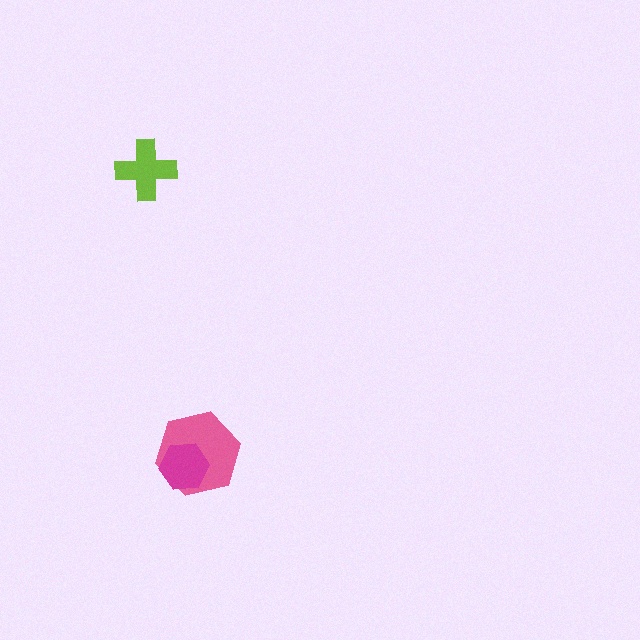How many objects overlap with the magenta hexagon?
1 object overlaps with the magenta hexagon.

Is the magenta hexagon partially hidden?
No, no other shape covers it.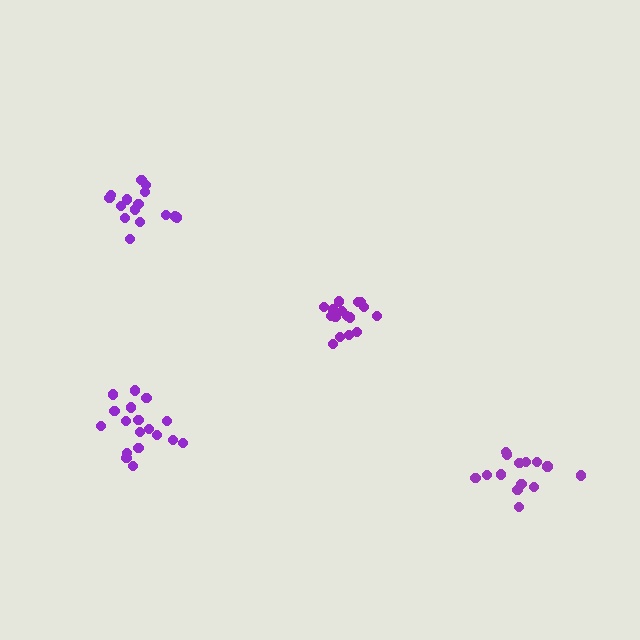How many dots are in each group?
Group 1: 15 dots, Group 2: 19 dots, Group 3: 17 dots, Group 4: 15 dots (66 total).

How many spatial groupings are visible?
There are 4 spatial groupings.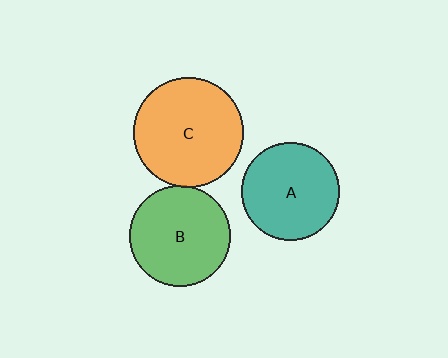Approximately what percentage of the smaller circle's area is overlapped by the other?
Approximately 5%.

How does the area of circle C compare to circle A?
Approximately 1.3 times.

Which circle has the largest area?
Circle C (orange).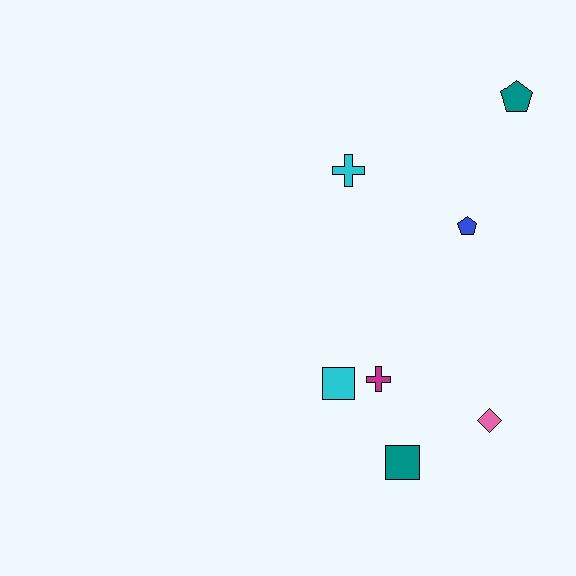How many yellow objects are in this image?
There are no yellow objects.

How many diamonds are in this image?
There is 1 diamond.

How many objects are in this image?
There are 7 objects.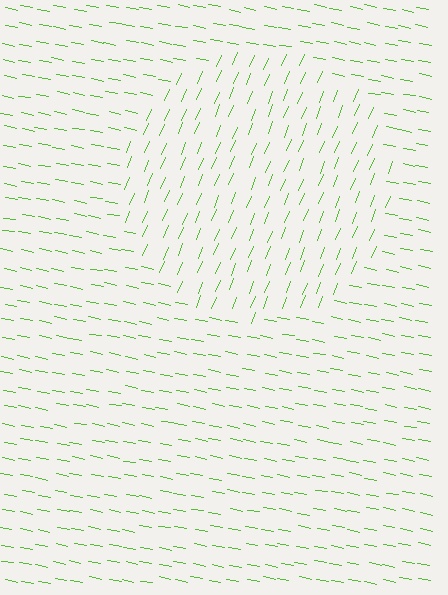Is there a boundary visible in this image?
Yes, there is a texture boundary formed by a change in line orientation.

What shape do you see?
I see a circle.